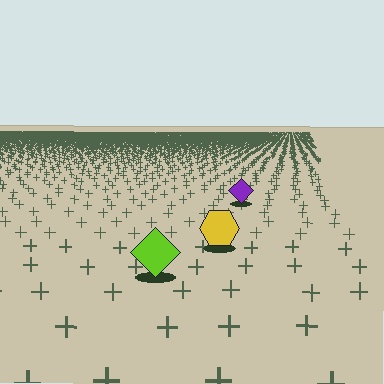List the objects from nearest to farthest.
From nearest to farthest: the lime diamond, the yellow hexagon, the purple diamond.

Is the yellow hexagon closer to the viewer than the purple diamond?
Yes. The yellow hexagon is closer — you can tell from the texture gradient: the ground texture is coarser near it.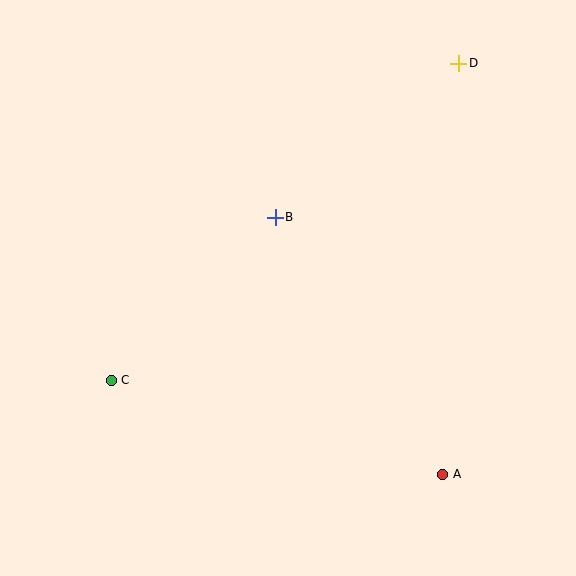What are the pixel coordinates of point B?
Point B is at (275, 217).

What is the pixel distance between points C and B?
The distance between C and B is 231 pixels.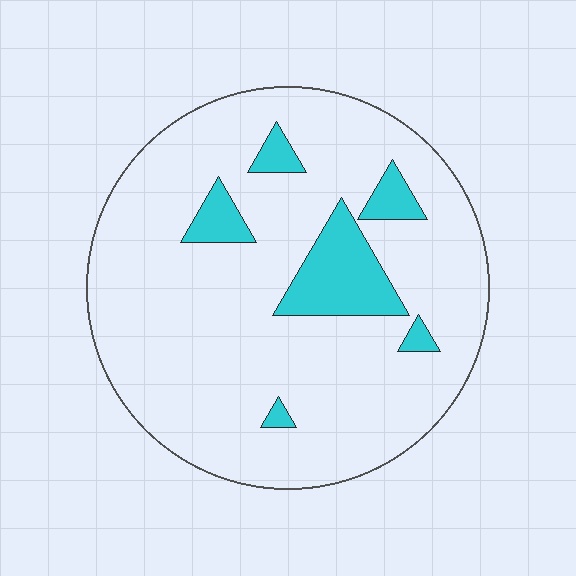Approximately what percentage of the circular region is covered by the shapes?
Approximately 15%.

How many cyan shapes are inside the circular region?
6.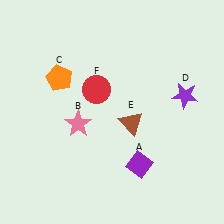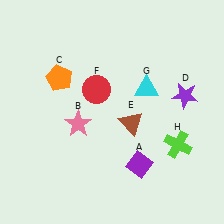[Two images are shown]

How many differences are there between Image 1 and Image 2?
There are 2 differences between the two images.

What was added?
A cyan triangle (G), a lime cross (H) were added in Image 2.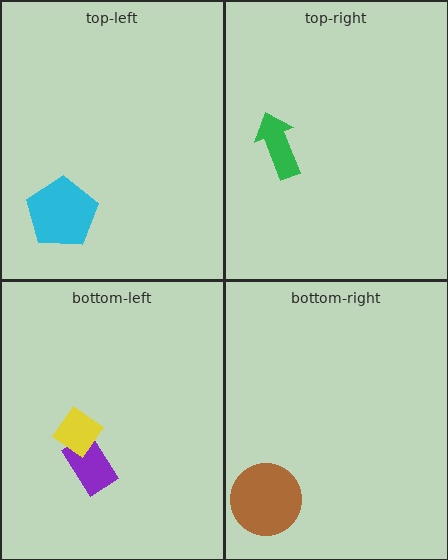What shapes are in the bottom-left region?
The purple rectangle, the yellow diamond.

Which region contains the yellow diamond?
The bottom-left region.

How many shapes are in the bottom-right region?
1.